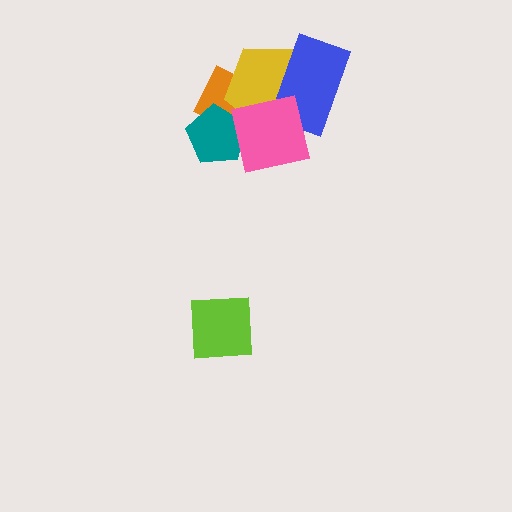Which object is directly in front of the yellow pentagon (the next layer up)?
The blue rectangle is directly in front of the yellow pentagon.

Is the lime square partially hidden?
No, no other shape covers it.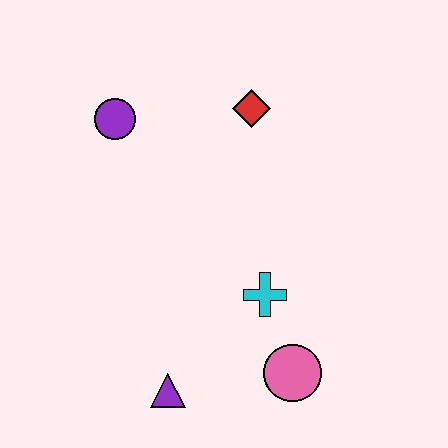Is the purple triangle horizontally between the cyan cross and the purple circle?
Yes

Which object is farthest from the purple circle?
The pink circle is farthest from the purple circle.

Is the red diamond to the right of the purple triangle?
Yes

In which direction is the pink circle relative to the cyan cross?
The pink circle is below the cyan cross.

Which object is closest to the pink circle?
The cyan cross is closest to the pink circle.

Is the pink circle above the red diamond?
No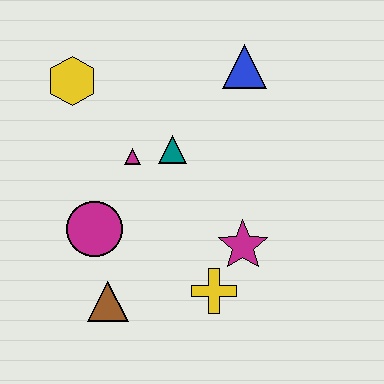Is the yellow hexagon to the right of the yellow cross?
No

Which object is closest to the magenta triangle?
The teal triangle is closest to the magenta triangle.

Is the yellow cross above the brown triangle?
Yes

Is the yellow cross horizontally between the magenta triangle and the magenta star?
Yes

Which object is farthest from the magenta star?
The yellow hexagon is farthest from the magenta star.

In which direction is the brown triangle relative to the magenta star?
The brown triangle is to the left of the magenta star.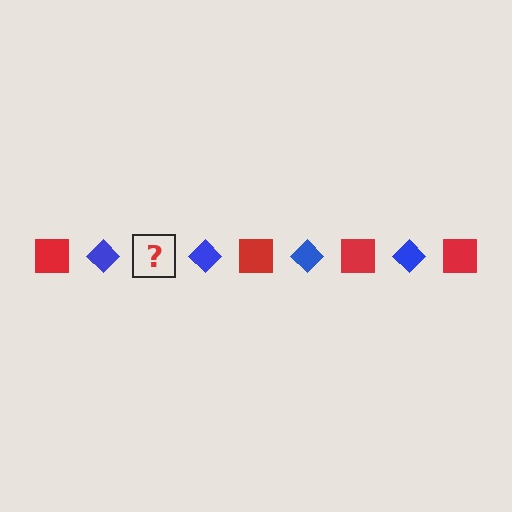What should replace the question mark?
The question mark should be replaced with a red square.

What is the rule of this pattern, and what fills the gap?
The rule is that the pattern alternates between red square and blue diamond. The gap should be filled with a red square.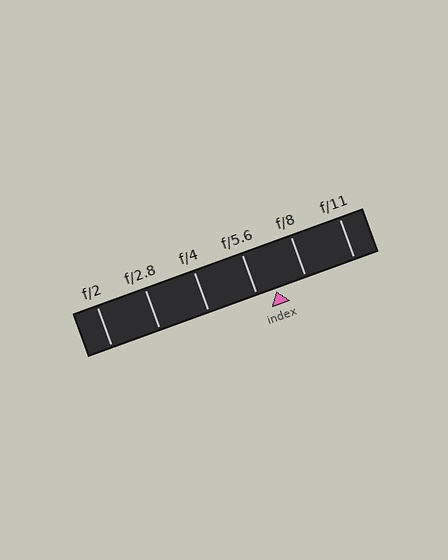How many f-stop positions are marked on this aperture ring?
There are 6 f-stop positions marked.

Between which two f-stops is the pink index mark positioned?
The index mark is between f/5.6 and f/8.